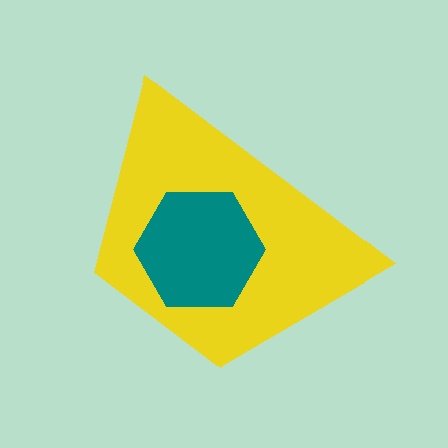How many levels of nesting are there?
2.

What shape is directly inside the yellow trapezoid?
The teal hexagon.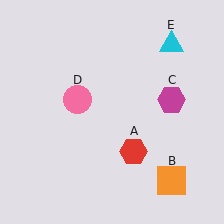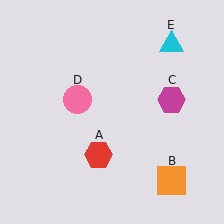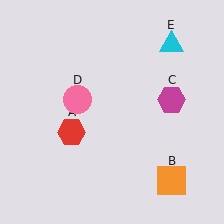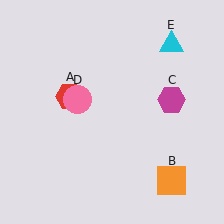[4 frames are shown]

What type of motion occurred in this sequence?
The red hexagon (object A) rotated clockwise around the center of the scene.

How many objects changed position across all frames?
1 object changed position: red hexagon (object A).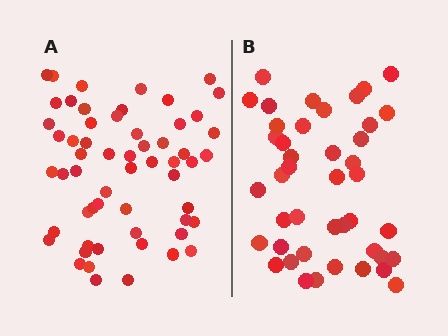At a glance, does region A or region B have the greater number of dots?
Region A (the left region) has more dots.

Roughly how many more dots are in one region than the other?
Region A has approximately 15 more dots than region B.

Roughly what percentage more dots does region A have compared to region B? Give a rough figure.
About 35% more.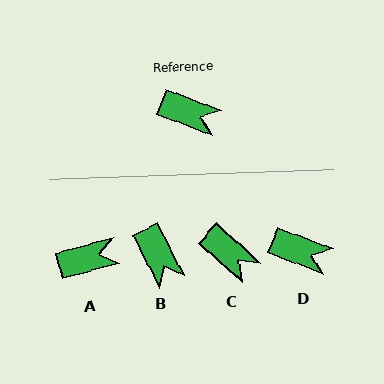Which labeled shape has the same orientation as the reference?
D.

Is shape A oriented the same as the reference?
No, it is off by about 37 degrees.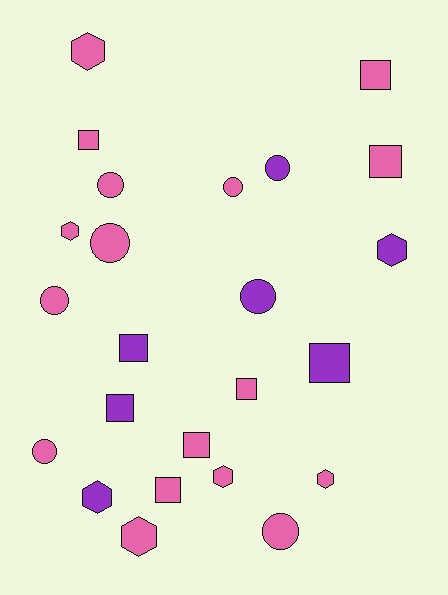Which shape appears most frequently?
Square, with 9 objects.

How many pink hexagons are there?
There are 5 pink hexagons.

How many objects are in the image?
There are 24 objects.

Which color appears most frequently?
Pink, with 17 objects.